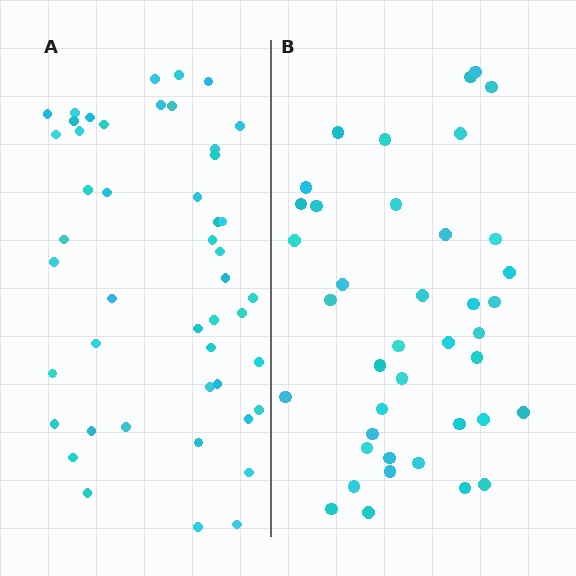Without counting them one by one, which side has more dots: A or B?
Region A (the left region) has more dots.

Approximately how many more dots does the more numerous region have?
Region A has roughly 8 or so more dots than region B.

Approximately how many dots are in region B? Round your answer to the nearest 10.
About 40 dots.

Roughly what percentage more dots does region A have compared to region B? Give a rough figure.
About 20% more.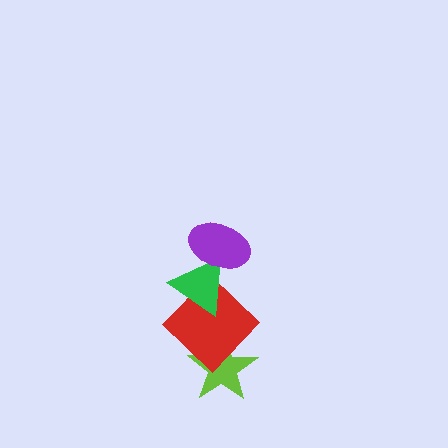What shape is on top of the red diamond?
The green triangle is on top of the red diamond.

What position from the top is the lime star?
The lime star is 4th from the top.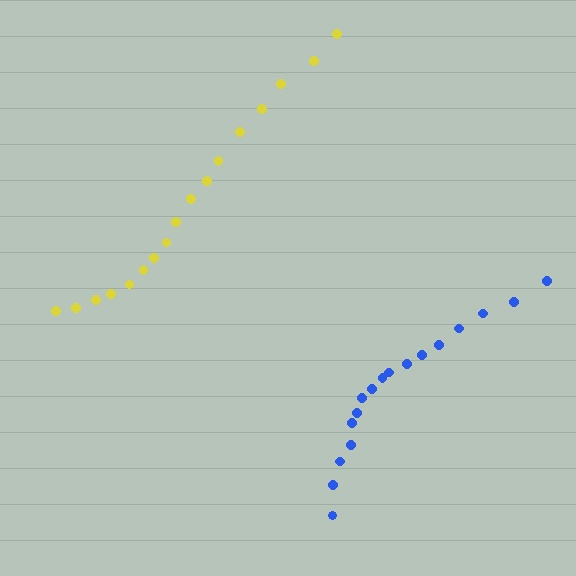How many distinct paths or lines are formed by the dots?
There are 2 distinct paths.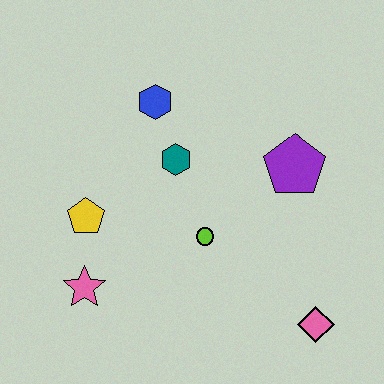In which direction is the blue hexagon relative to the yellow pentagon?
The blue hexagon is above the yellow pentagon.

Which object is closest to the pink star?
The yellow pentagon is closest to the pink star.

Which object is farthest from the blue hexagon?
The pink diamond is farthest from the blue hexagon.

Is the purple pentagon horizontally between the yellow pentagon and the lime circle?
No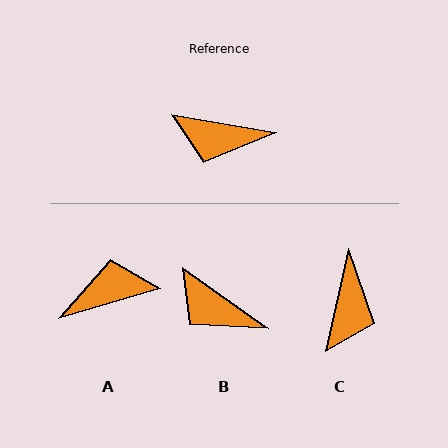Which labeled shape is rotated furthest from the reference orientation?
A, about 153 degrees away.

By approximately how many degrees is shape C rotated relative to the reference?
Approximately 87 degrees counter-clockwise.